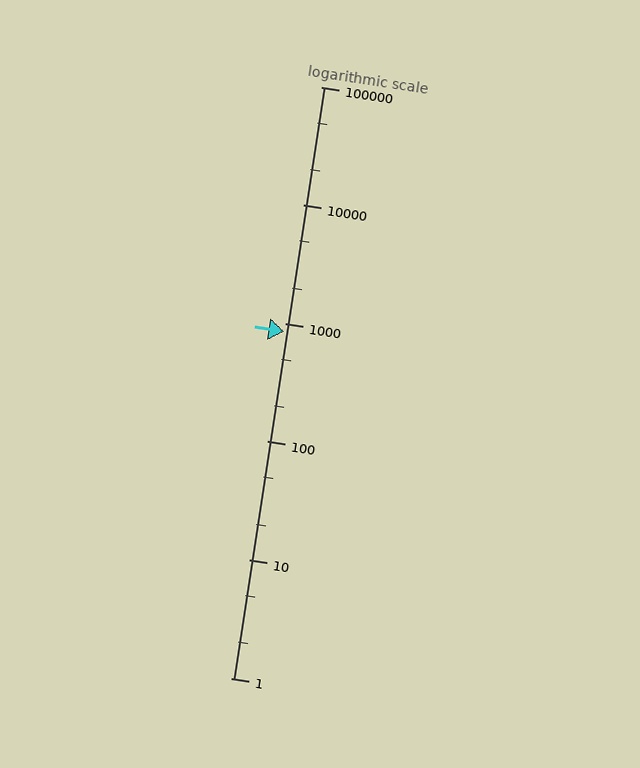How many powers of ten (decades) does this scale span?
The scale spans 5 decades, from 1 to 100000.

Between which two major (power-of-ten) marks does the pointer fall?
The pointer is between 100 and 1000.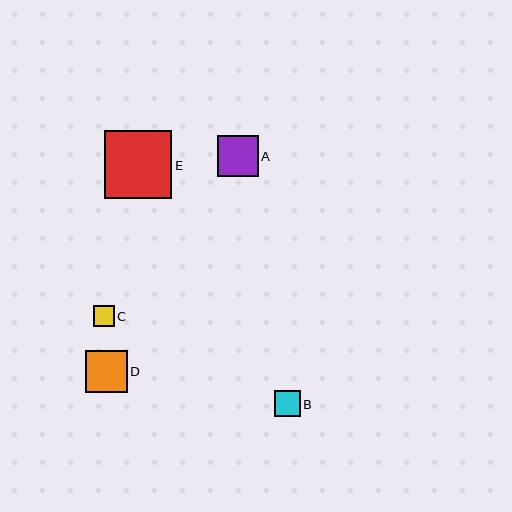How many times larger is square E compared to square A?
Square E is approximately 1.7 times the size of square A.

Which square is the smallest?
Square C is the smallest with a size of approximately 21 pixels.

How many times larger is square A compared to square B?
Square A is approximately 1.6 times the size of square B.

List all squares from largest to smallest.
From largest to smallest: E, D, A, B, C.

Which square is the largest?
Square E is the largest with a size of approximately 68 pixels.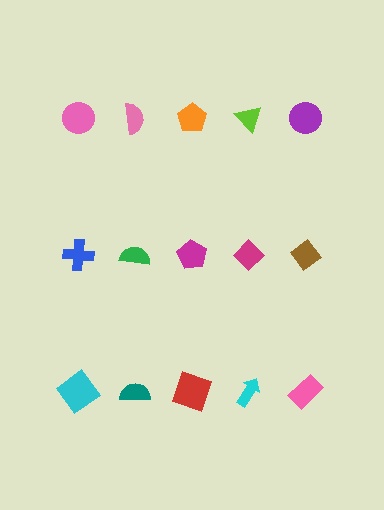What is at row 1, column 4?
A lime triangle.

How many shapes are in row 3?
5 shapes.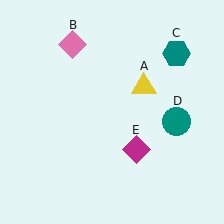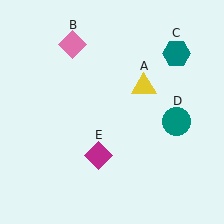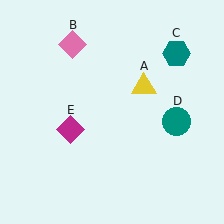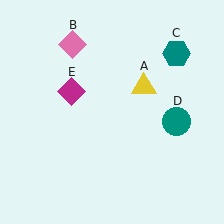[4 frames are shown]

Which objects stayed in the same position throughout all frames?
Yellow triangle (object A) and pink diamond (object B) and teal hexagon (object C) and teal circle (object D) remained stationary.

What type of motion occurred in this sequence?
The magenta diamond (object E) rotated clockwise around the center of the scene.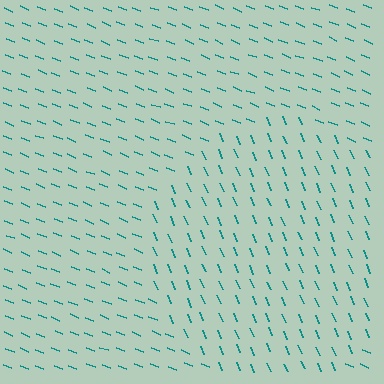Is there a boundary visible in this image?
Yes, there is a texture boundary formed by a change in line orientation.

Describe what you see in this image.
The image is filled with small teal line segments. A circle region in the image has lines oriented differently from the surrounding lines, creating a visible texture boundary.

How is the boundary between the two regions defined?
The boundary is defined purely by a change in line orientation (approximately 45 degrees difference). All lines are the same color and thickness.